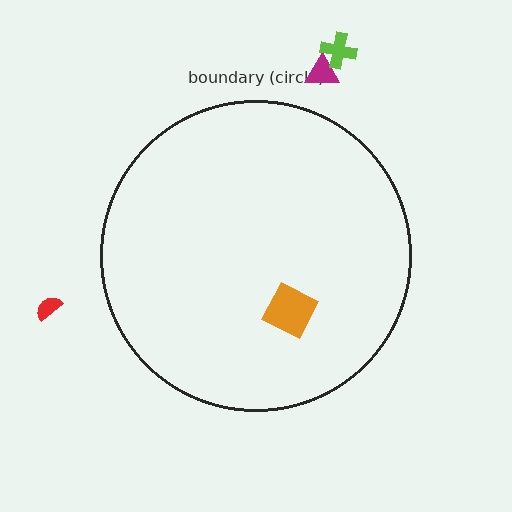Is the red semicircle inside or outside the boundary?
Outside.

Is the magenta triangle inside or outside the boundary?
Outside.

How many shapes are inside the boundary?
1 inside, 3 outside.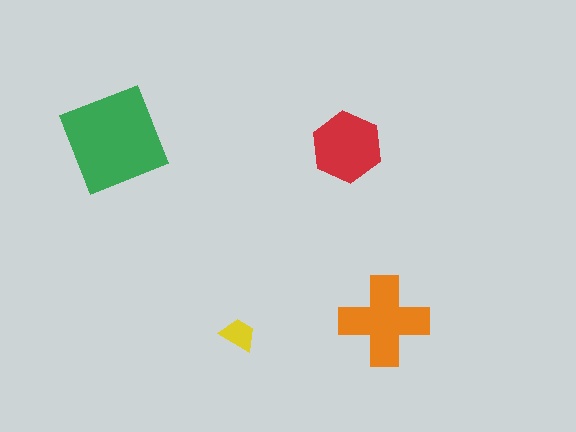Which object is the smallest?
The yellow trapezoid.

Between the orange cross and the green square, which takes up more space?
The green square.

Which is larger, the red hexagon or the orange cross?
The orange cross.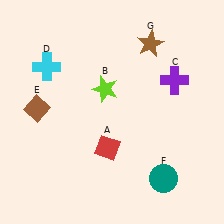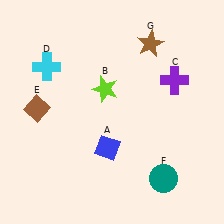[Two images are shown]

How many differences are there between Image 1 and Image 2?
There is 1 difference between the two images.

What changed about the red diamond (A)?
In Image 1, A is red. In Image 2, it changed to blue.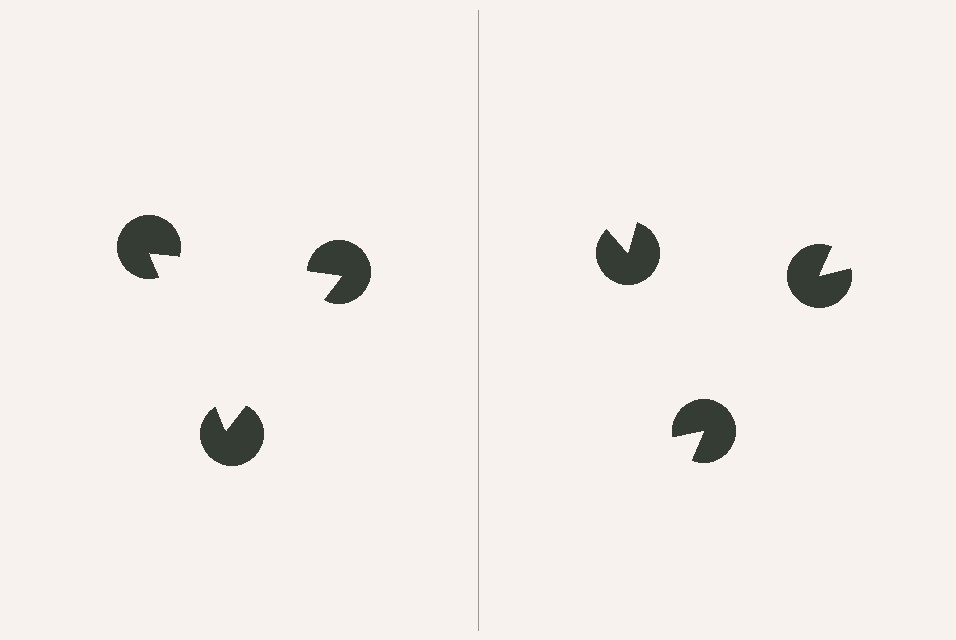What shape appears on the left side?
An illusory triangle.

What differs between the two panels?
The pac-man discs are positioned identically on both sides; only the wedge orientations differ. On the left they align to a triangle; on the right they are misaligned.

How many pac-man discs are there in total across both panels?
6 — 3 on each side.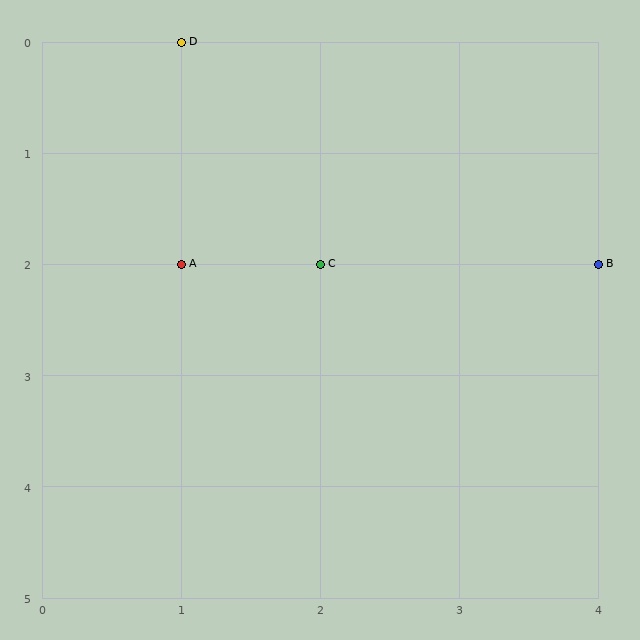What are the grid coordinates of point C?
Point C is at grid coordinates (2, 2).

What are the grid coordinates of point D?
Point D is at grid coordinates (1, 0).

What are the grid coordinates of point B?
Point B is at grid coordinates (4, 2).